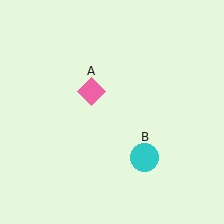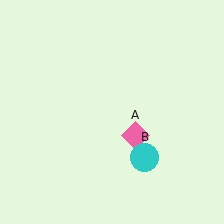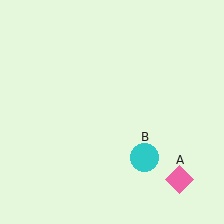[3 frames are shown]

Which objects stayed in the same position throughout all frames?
Cyan circle (object B) remained stationary.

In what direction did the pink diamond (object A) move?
The pink diamond (object A) moved down and to the right.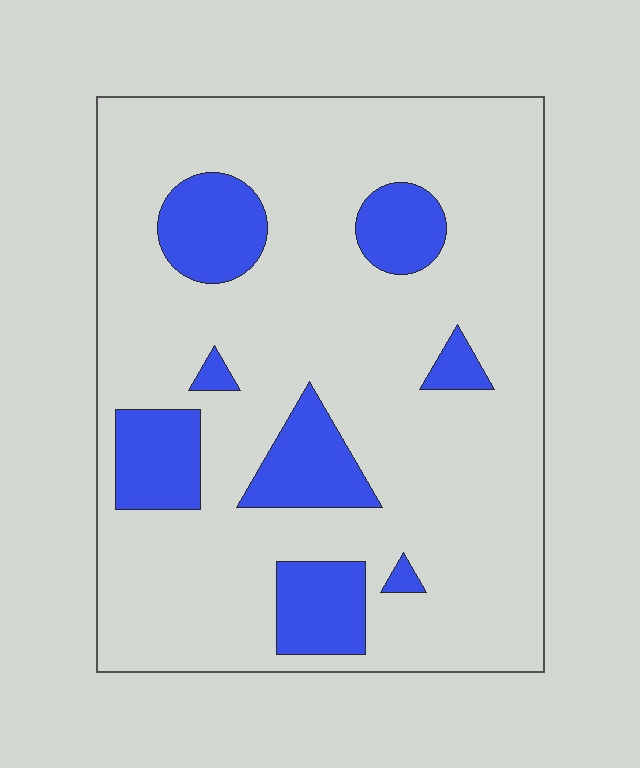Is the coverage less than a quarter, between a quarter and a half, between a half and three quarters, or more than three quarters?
Less than a quarter.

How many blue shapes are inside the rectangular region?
8.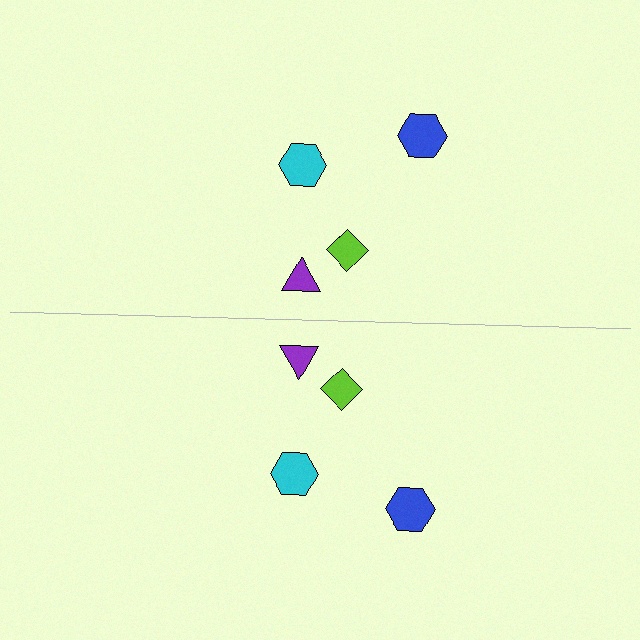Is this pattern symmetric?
Yes, this pattern has bilateral (reflection) symmetry.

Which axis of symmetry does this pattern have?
The pattern has a horizontal axis of symmetry running through the center of the image.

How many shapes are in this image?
There are 8 shapes in this image.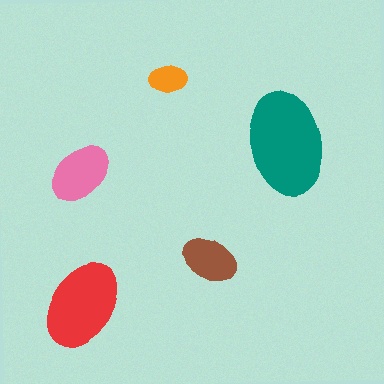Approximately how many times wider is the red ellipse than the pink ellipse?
About 1.5 times wider.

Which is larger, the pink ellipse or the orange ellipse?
The pink one.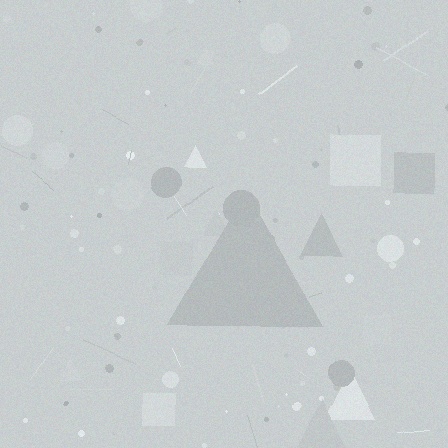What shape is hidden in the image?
A triangle is hidden in the image.